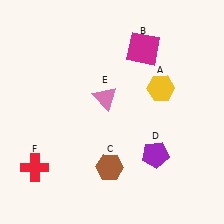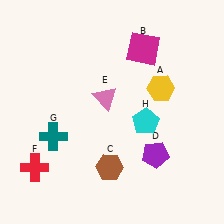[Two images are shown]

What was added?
A teal cross (G), a cyan pentagon (H) were added in Image 2.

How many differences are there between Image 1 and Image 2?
There are 2 differences between the two images.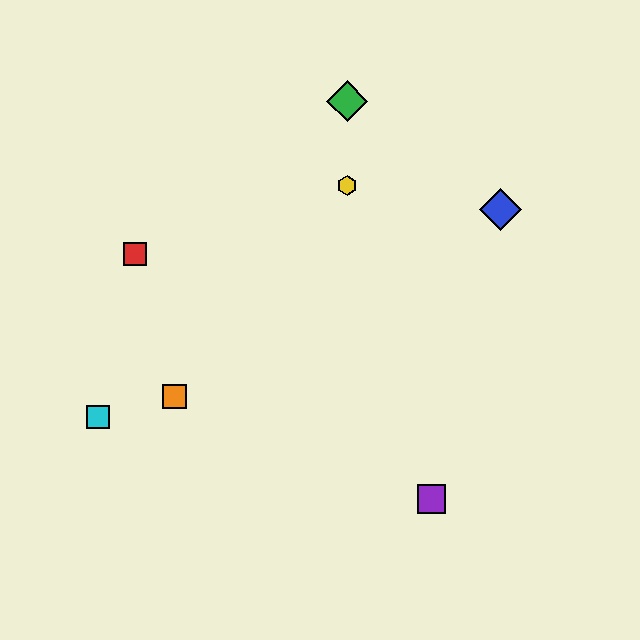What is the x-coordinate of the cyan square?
The cyan square is at x≈98.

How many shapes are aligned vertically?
2 shapes (the green diamond, the yellow hexagon) are aligned vertically.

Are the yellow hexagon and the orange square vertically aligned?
No, the yellow hexagon is at x≈347 and the orange square is at x≈175.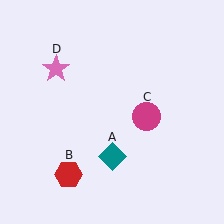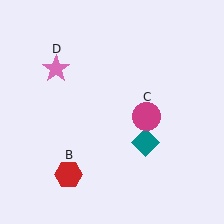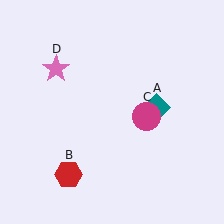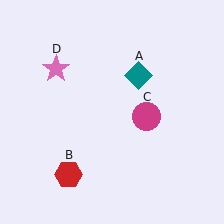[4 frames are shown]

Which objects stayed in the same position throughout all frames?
Red hexagon (object B) and magenta circle (object C) and pink star (object D) remained stationary.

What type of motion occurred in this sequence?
The teal diamond (object A) rotated counterclockwise around the center of the scene.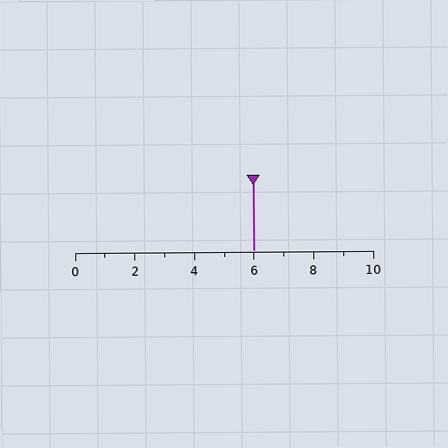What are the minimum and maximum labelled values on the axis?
The axis runs from 0 to 10.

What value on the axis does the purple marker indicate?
The marker indicates approximately 6.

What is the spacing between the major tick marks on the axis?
The major ticks are spaced 2 apart.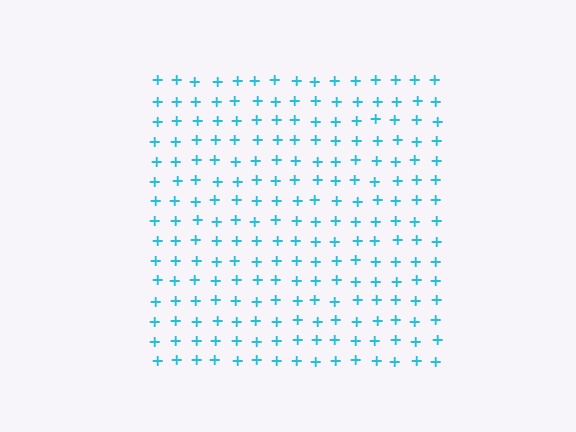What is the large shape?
The large shape is a square.